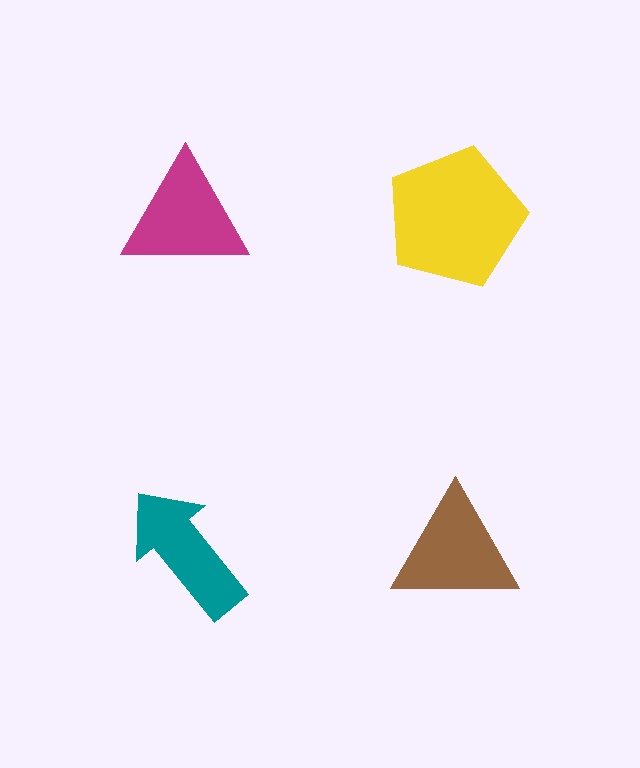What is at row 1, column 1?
A magenta triangle.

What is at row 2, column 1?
A teal arrow.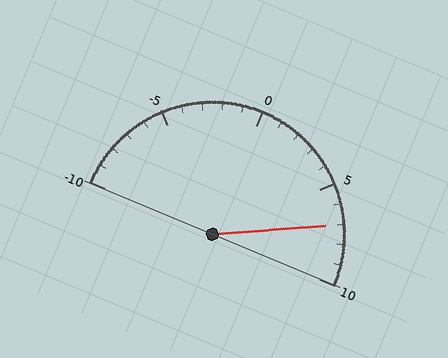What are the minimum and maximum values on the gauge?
The gauge ranges from -10 to 10.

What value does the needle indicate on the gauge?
The needle indicates approximately 7.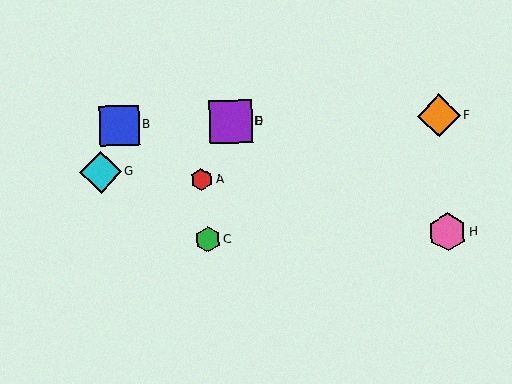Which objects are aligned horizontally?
Objects B, D, E, F are aligned horizontally.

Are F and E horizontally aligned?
Yes, both are at y≈116.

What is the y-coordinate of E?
Object E is at y≈122.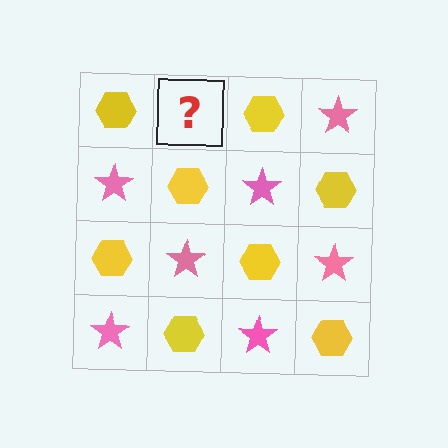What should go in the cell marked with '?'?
The missing cell should contain a pink star.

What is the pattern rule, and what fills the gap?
The rule is that it alternates yellow hexagon and pink star in a checkerboard pattern. The gap should be filled with a pink star.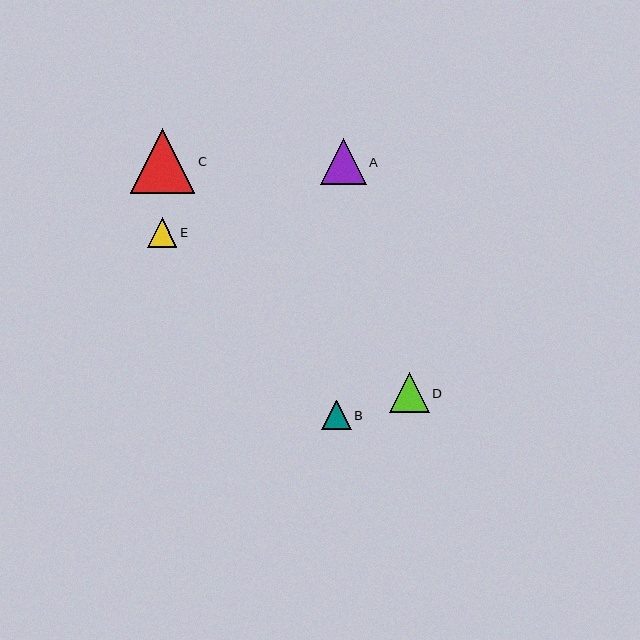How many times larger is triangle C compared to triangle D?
Triangle C is approximately 1.6 times the size of triangle D.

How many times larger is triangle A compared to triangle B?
Triangle A is approximately 1.6 times the size of triangle B.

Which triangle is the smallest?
Triangle B is the smallest with a size of approximately 30 pixels.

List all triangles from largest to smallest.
From largest to smallest: C, A, D, E, B.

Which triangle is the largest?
Triangle C is the largest with a size of approximately 64 pixels.